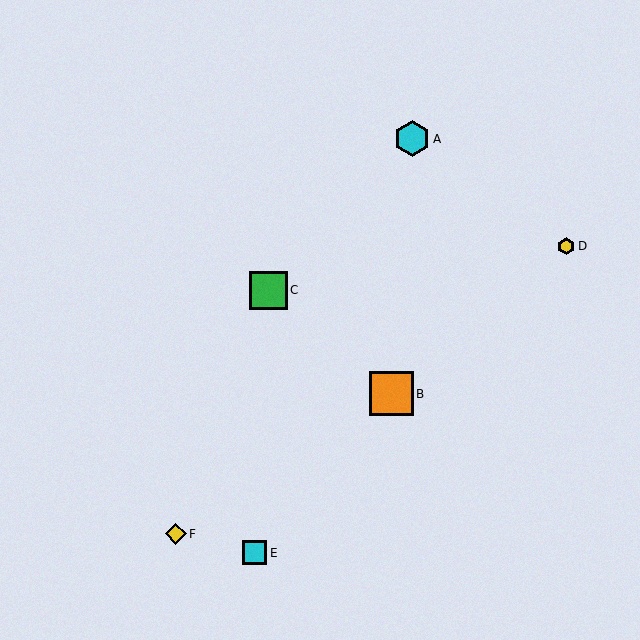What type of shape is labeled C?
Shape C is a green square.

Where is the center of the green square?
The center of the green square is at (268, 290).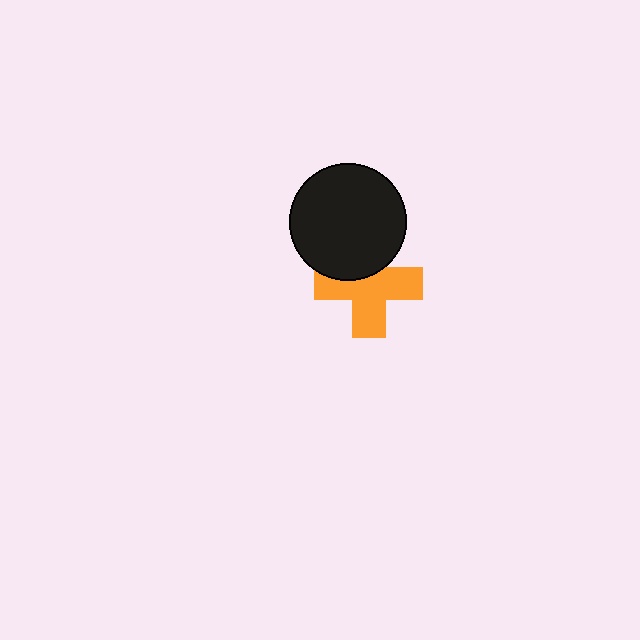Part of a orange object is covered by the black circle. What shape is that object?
It is a cross.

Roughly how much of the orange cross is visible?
Most of it is visible (roughly 68%).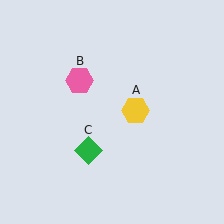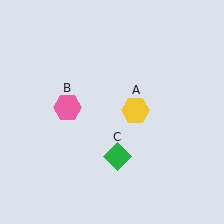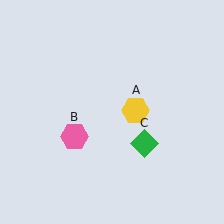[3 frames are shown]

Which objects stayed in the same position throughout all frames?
Yellow hexagon (object A) remained stationary.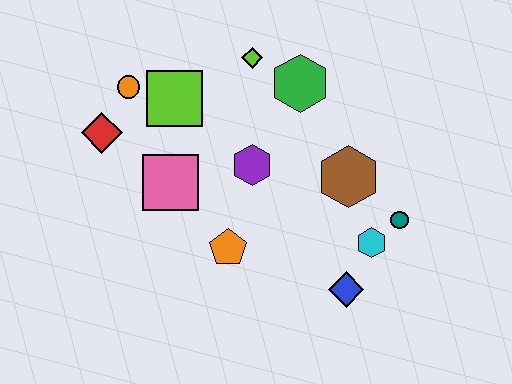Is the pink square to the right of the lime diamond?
No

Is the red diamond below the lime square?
Yes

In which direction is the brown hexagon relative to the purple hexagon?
The brown hexagon is to the right of the purple hexagon.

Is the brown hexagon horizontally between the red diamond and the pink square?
No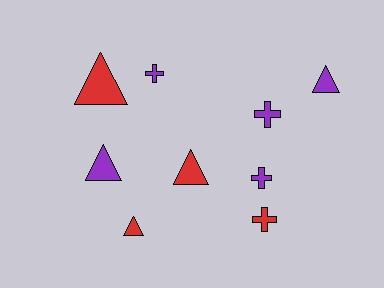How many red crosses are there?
There is 1 red cross.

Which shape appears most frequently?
Triangle, with 5 objects.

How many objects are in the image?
There are 9 objects.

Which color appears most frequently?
Purple, with 5 objects.